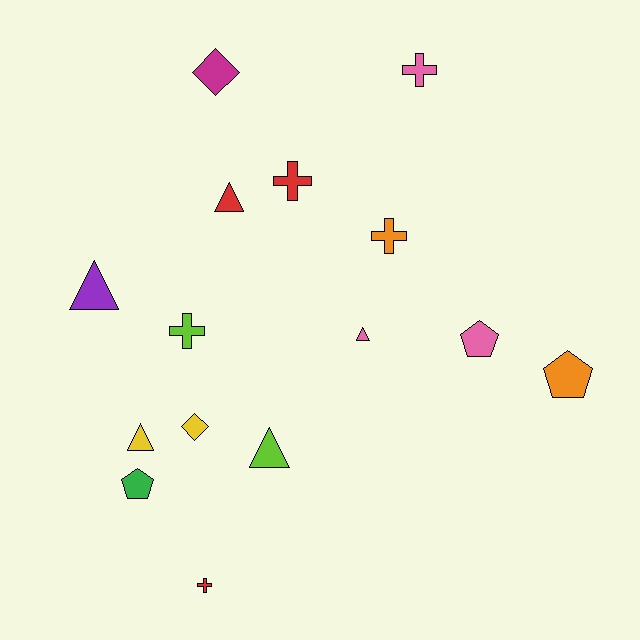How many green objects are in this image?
There is 1 green object.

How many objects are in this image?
There are 15 objects.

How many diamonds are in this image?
There are 2 diamonds.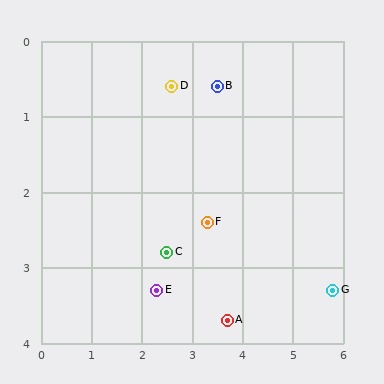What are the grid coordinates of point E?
Point E is at approximately (2.3, 3.3).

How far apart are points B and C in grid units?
Points B and C are about 2.4 grid units apart.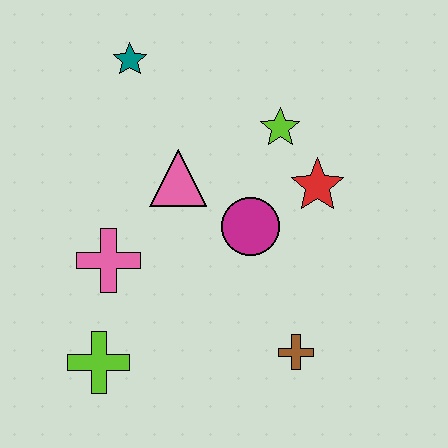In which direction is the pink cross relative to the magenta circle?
The pink cross is to the left of the magenta circle.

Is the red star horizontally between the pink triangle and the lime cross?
No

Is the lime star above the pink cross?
Yes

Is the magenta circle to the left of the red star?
Yes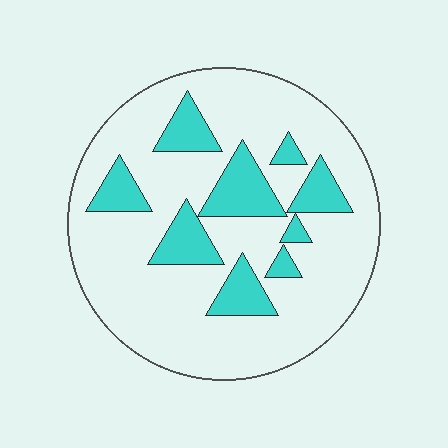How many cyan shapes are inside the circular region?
9.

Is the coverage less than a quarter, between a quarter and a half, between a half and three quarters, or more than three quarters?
Less than a quarter.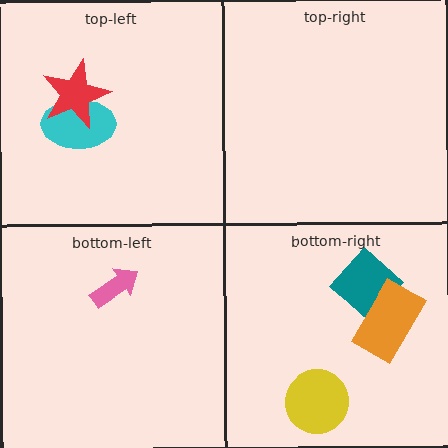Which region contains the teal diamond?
The bottom-right region.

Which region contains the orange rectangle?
The bottom-right region.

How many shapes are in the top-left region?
2.